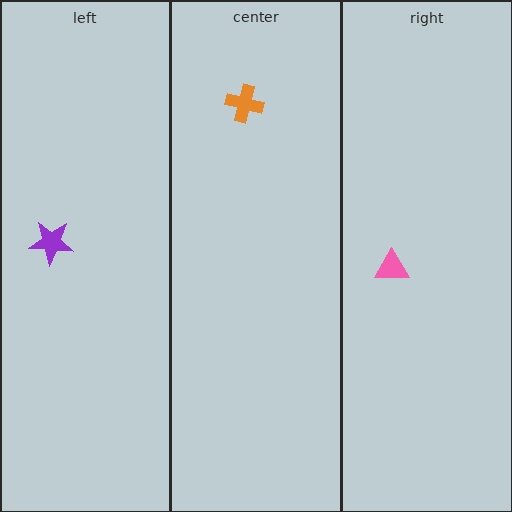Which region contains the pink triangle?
The right region.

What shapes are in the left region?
The purple star.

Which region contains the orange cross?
The center region.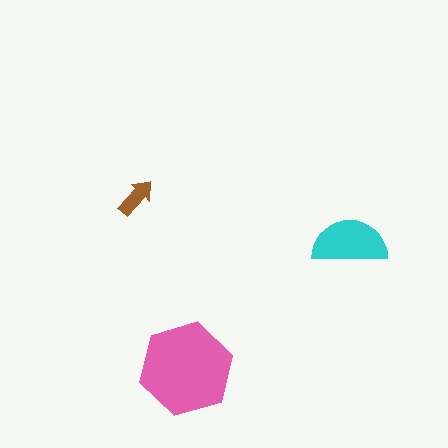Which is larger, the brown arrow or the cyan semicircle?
The cyan semicircle.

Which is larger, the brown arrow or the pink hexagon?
The pink hexagon.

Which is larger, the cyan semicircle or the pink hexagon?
The pink hexagon.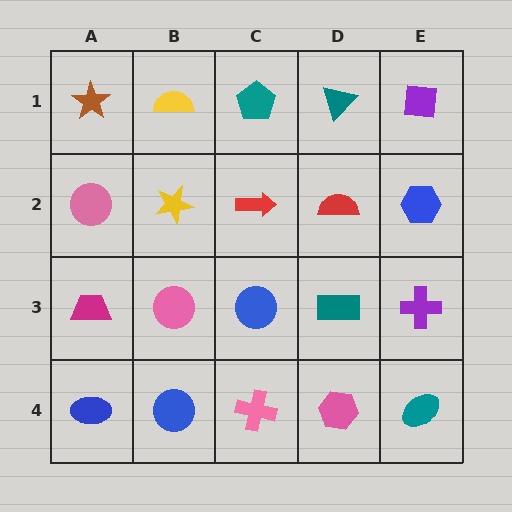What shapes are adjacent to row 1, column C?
A red arrow (row 2, column C), a yellow semicircle (row 1, column B), a teal triangle (row 1, column D).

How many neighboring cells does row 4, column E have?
2.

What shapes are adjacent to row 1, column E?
A blue hexagon (row 2, column E), a teal triangle (row 1, column D).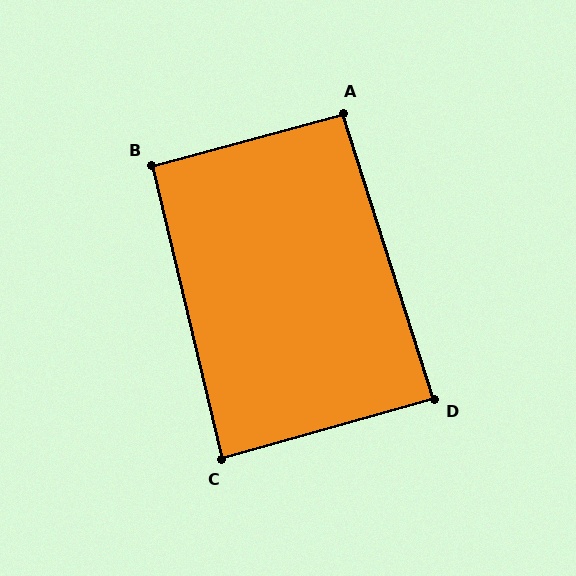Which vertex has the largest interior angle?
A, at approximately 92 degrees.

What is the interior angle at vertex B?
Approximately 92 degrees (approximately right).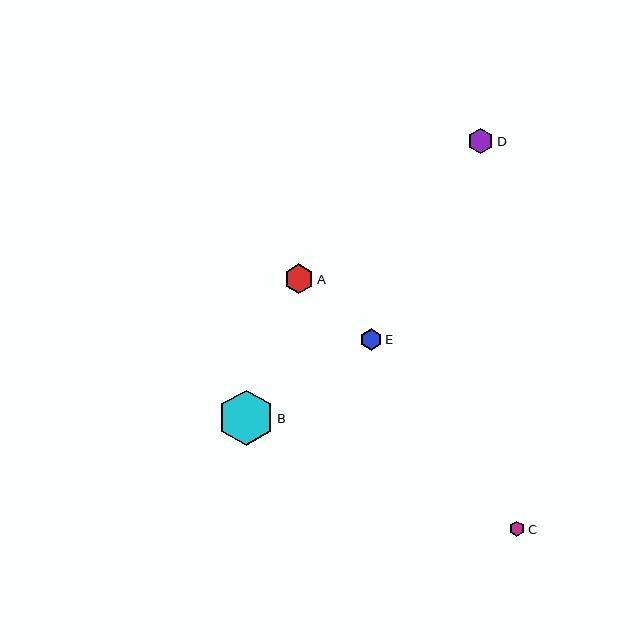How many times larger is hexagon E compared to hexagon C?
Hexagon E is approximately 1.4 times the size of hexagon C.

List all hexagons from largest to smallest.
From largest to smallest: B, A, D, E, C.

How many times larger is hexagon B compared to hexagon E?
Hexagon B is approximately 2.6 times the size of hexagon E.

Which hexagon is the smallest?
Hexagon C is the smallest with a size of approximately 15 pixels.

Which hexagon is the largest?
Hexagon B is the largest with a size of approximately 56 pixels.